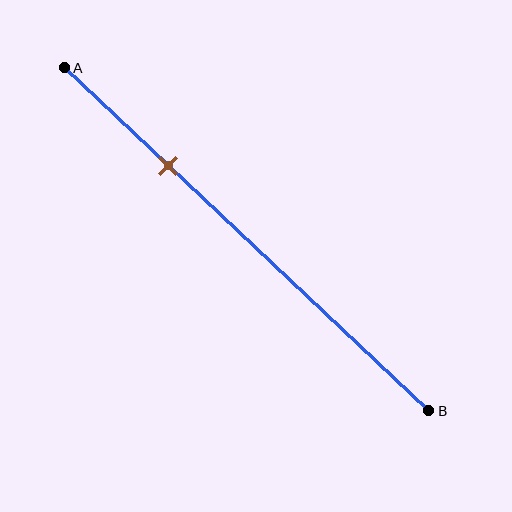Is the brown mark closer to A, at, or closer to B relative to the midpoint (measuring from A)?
The brown mark is closer to point A than the midpoint of segment AB.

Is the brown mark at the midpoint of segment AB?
No, the mark is at about 30% from A, not at the 50% midpoint.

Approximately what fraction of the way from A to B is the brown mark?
The brown mark is approximately 30% of the way from A to B.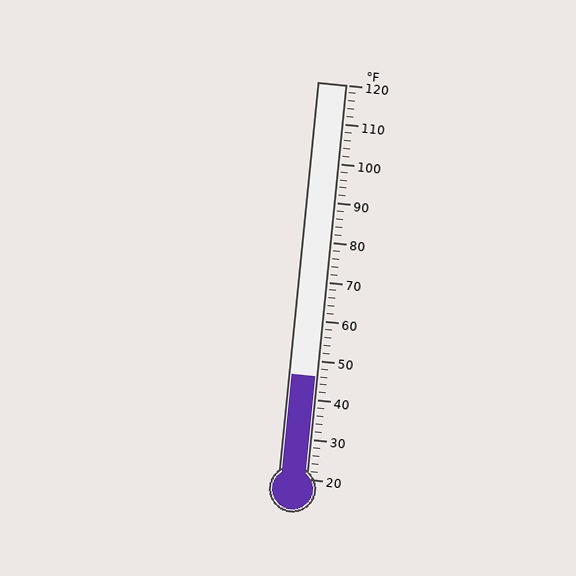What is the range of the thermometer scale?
The thermometer scale ranges from 20°F to 120°F.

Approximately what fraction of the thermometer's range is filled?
The thermometer is filled to approximately 25% of its range.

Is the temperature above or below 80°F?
The temperature is below 80°F.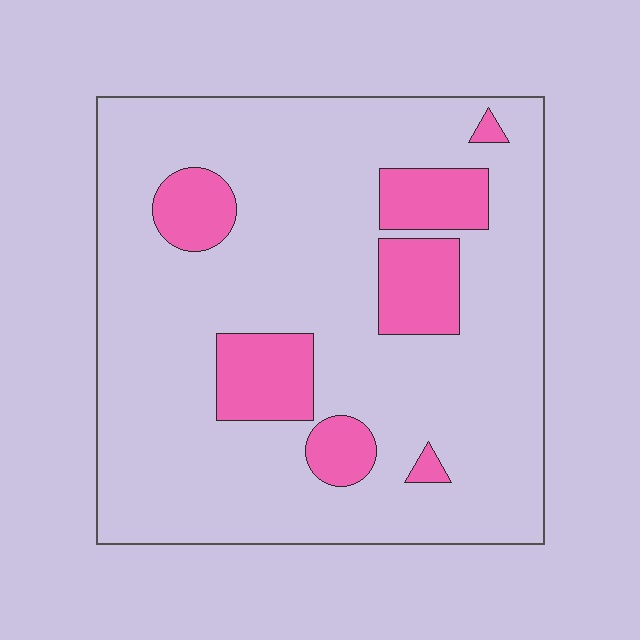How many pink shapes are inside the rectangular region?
7.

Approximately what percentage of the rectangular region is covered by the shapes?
Approximately 15%.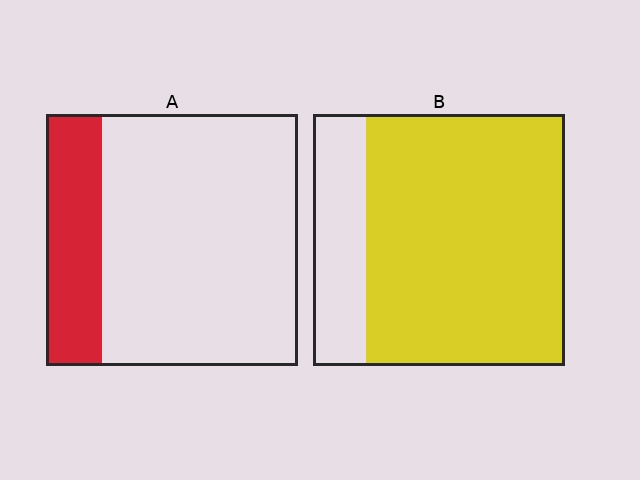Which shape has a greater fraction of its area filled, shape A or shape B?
Shape B.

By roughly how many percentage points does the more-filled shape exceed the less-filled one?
By roughly 55 percentage points (B over A).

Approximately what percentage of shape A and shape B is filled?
A is approximately 20% and B is approximately 80%.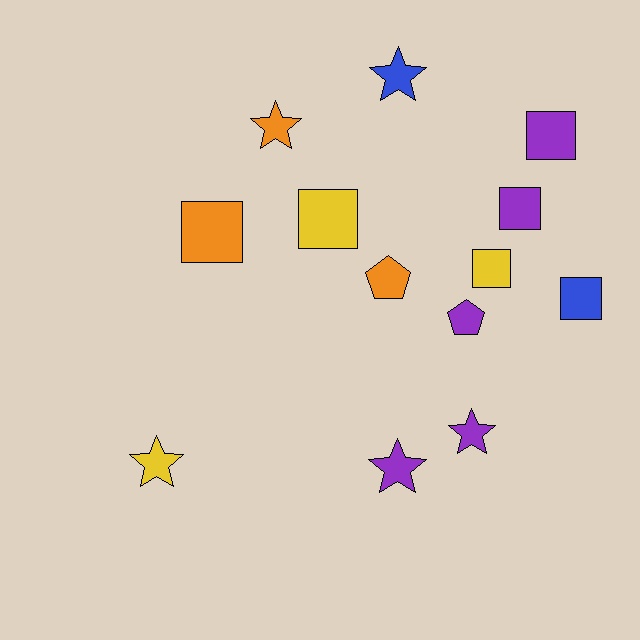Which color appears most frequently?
Purple, with 5 objects.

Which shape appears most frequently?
Square, with 6 objects.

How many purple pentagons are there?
There is 1 purple pentagon.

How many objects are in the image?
There are 13 objects.